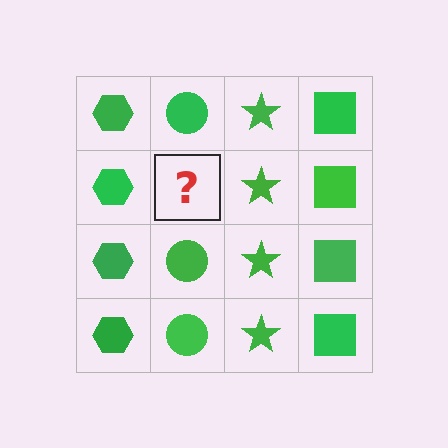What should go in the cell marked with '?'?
The missing cell should contain a green circle.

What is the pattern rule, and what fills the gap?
The rule is that each column has a consistent shape. The gap should be filled with a green circle.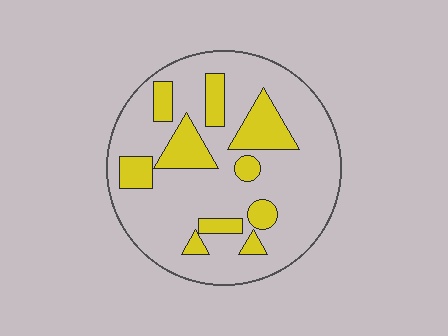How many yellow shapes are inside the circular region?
10.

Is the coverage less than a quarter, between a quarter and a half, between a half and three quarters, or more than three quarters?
Less than a quarter.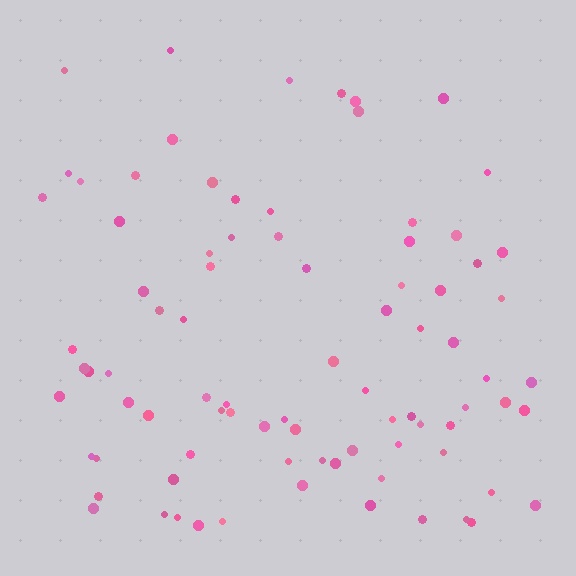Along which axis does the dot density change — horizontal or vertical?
Vertical.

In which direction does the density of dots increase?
From top to bottom, with the bottom side densest.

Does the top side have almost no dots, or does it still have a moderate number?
Still a moderate number, just noticeably fewer than the bottom.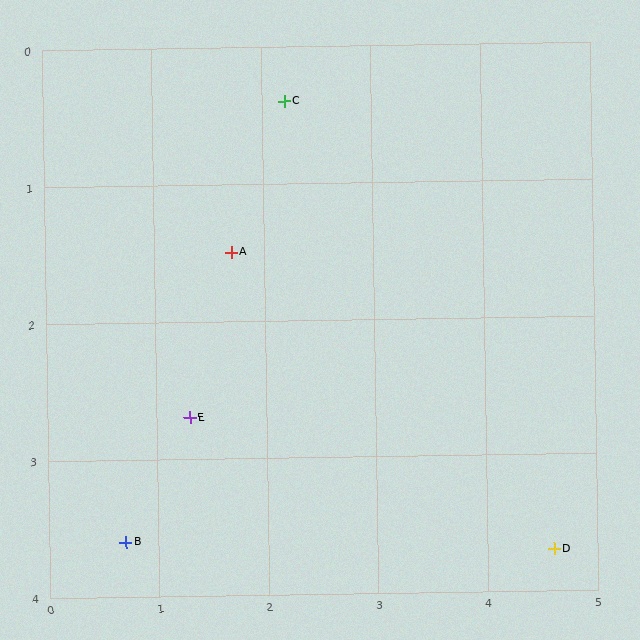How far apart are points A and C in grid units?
Points A and C are about 1.2 grid units apart.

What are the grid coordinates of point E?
Point E is at approximately (1.3, 2.7).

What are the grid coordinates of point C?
Point C is at approximately (2.2, 0.4).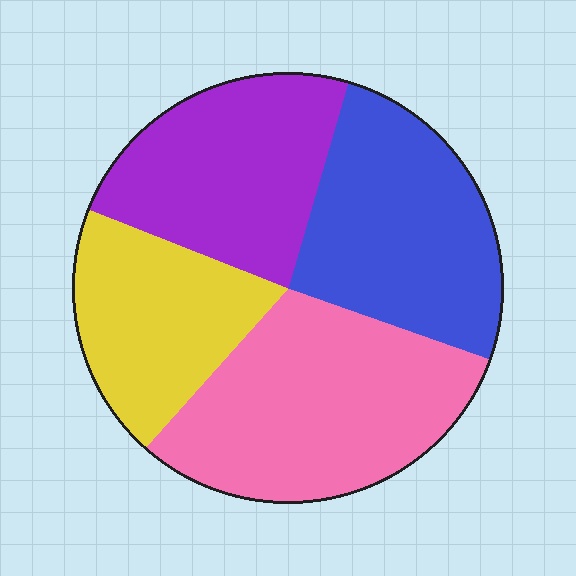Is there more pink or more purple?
Pink.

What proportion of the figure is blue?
Blue covers 26% of the figure.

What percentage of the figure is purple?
Purple takes up between a sixth and a third of the figure.